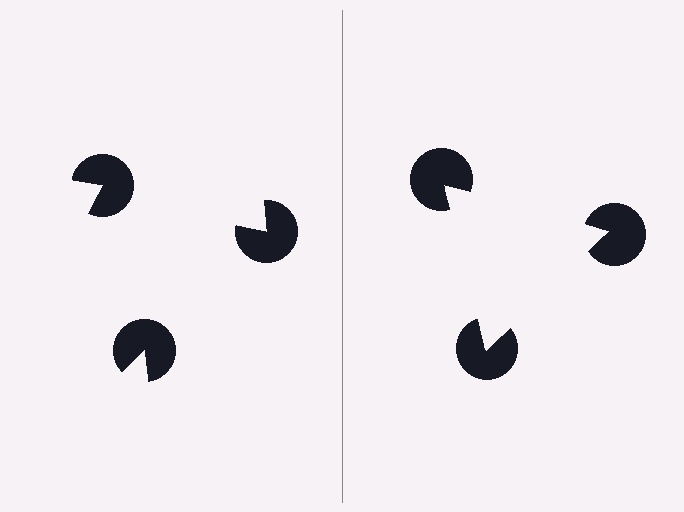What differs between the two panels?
The pac-man discs are positioned identically on both sides; only the wedge orientations differ. On the right they align to a triangle; on the left they are misaligned.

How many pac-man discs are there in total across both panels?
6 — 3 on each side.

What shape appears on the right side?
An illusory triangle.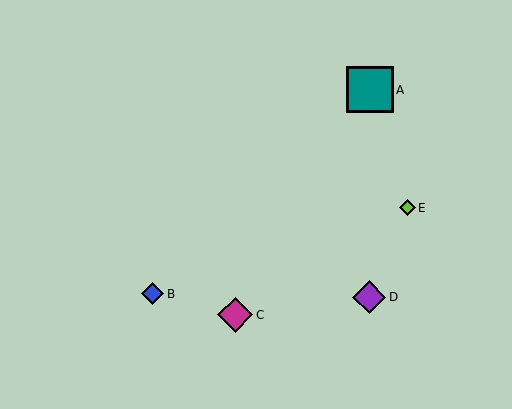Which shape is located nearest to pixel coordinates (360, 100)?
The teal square (labeled A) at (370, 90) is nearest to that location.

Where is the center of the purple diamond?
The center of the purple diamond is at (369, 297).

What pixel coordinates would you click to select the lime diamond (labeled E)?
Click at (407, 208) to select the lime diamond E.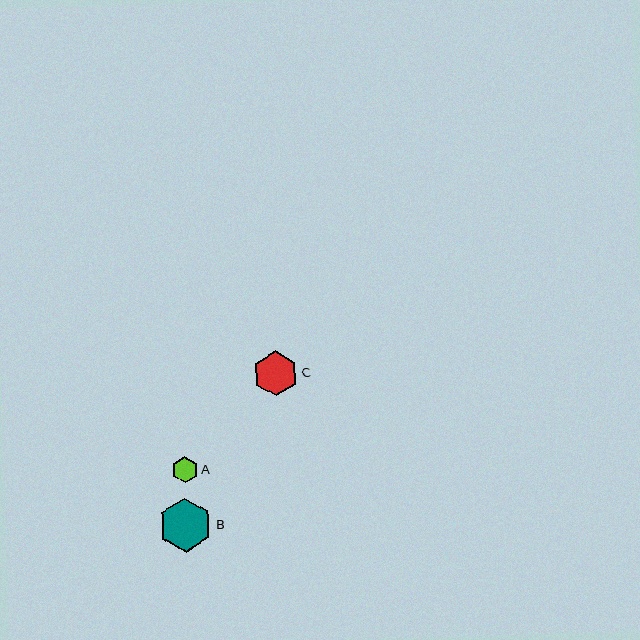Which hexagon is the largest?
Hexagon B is the largest with a size of approximately 54 pixels.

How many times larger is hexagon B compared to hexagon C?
Hexagon B is approximately 1.2 times the size of hexagon C.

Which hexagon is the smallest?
Hexagon A is the smallest with a size of approximately 26 pixels.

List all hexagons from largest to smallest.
From largest to smallest: B, C, A.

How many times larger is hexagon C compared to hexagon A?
Hexagon C is approximately 1.7 times the size of hexagon A.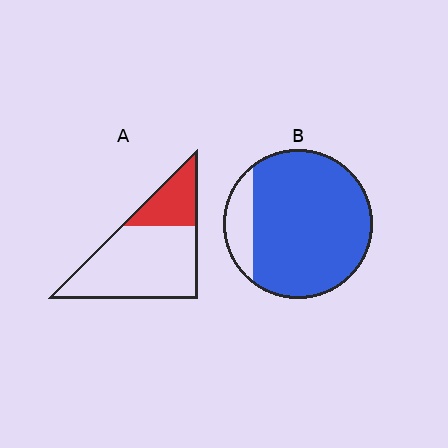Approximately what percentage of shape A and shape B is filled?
A is approximately 25% and B is approximately 85%.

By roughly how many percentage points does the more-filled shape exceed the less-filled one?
By roughly 60 percentage points (B over A).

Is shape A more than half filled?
No.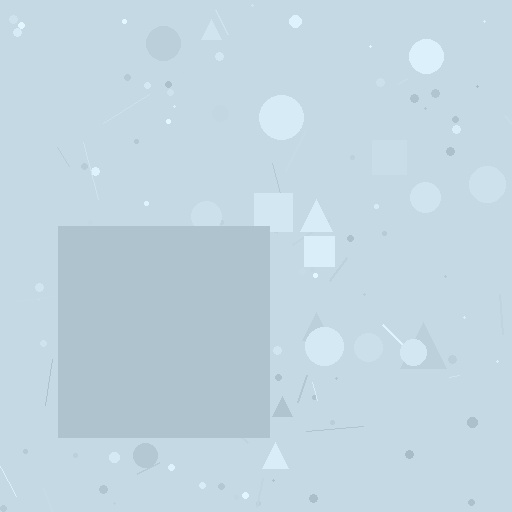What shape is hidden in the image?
A square is hidden in the image.